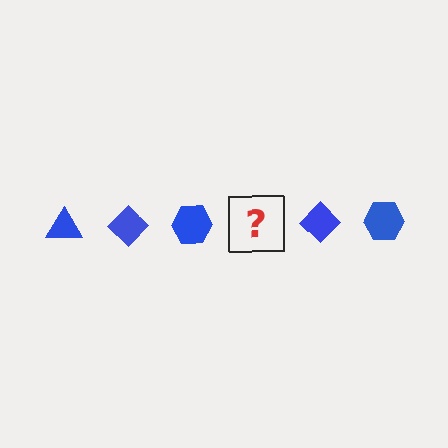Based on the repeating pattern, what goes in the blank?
The blank should be a blue triangle.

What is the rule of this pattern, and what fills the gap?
The rule is that the pattern cycles through triangle, diamond, hexagon shapes in blue. The gap should be filled with a blue triangle.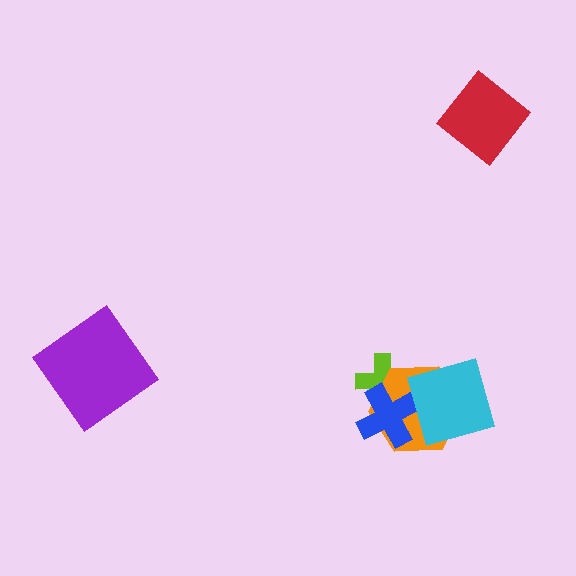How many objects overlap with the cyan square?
1 object overlaps with the cyan square.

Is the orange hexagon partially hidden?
Yes, it is partially covered by another shape.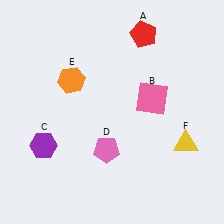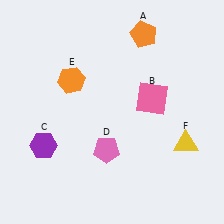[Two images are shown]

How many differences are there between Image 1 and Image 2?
There is 1 difference between the two images.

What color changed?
The pentagon (A) changed from red in Image 1 to orange in Image 2.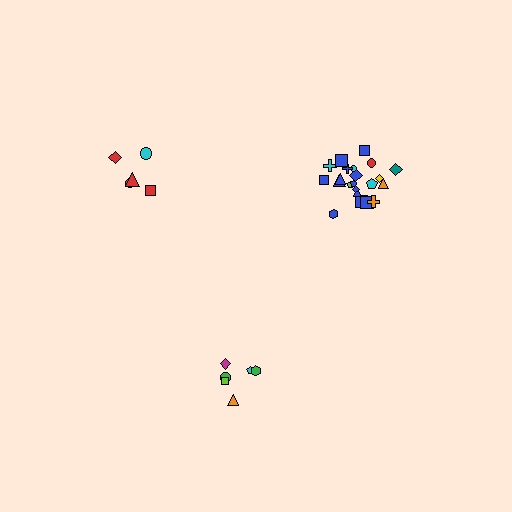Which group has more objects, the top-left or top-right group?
The top-right group.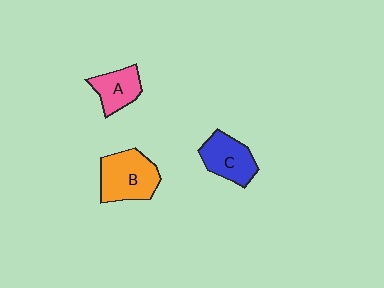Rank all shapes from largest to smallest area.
From largest to smallest: B (orange), C (blue), A (pink).